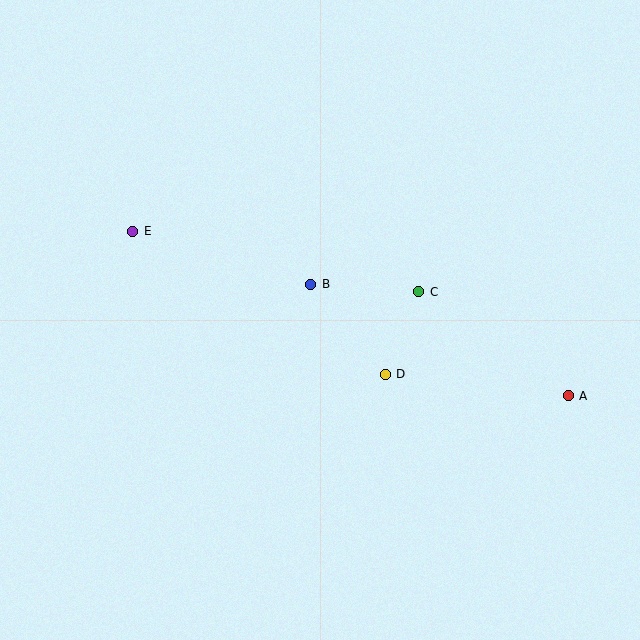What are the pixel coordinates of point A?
Point A is at (568, 396).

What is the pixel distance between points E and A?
The distance between E and A is 466 pixels.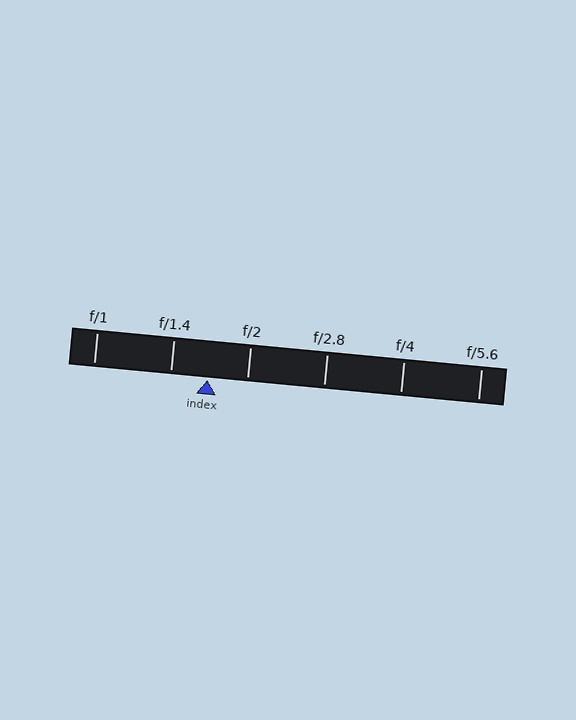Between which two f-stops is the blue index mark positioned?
The index mark is between f/1.4 and f/2.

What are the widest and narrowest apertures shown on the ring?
The widest aperture shown is f/1 and the narrowest is f/5.6.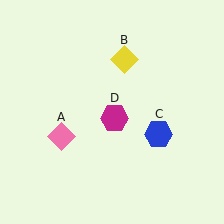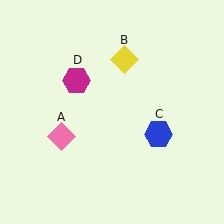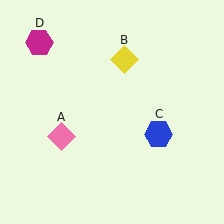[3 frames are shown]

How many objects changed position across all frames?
1 object changed position: magenta hexagon (object D).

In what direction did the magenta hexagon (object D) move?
The magenta hexagon (object D) moved up and to the left.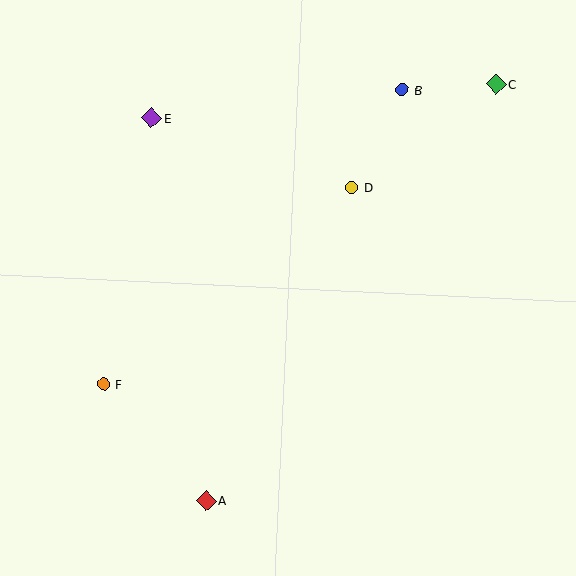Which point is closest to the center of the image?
Point D at (352, 187) is closest to the center.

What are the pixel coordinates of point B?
Point B is at (402, 90).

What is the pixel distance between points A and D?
The distance between A and D is 346 pixels.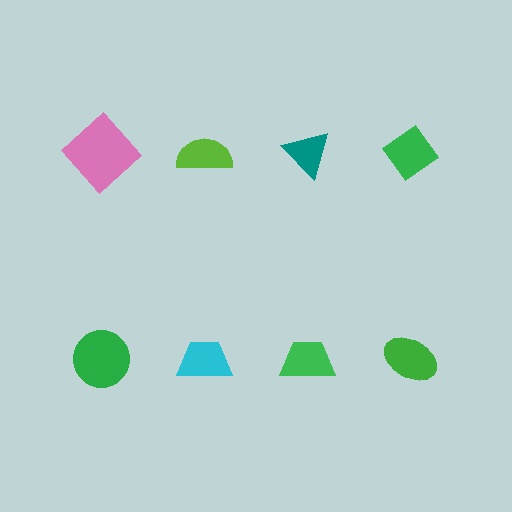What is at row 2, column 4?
A green ellipse.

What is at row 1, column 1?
A pink diamond.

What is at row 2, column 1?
A green circle.